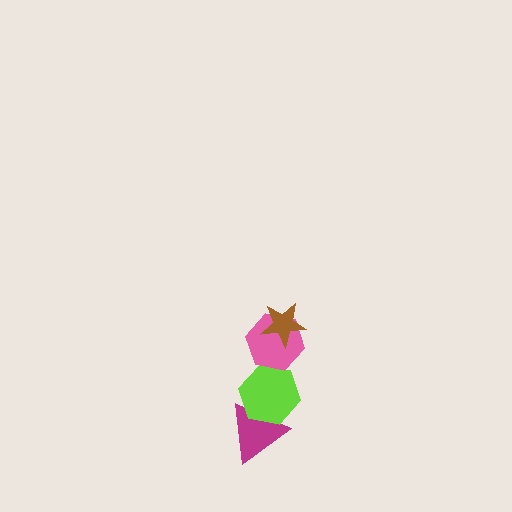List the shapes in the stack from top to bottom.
From top to bottom: the brown star, the pink hexagon, the lime hexagon, the magenta triangle.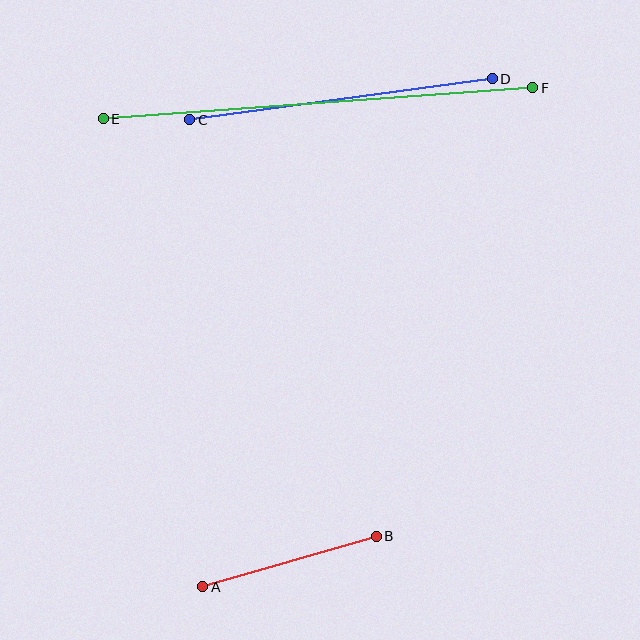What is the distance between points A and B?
The distance is approximately 181 pixels.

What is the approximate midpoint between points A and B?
The midpoint is at approximately (289, 562) pixels.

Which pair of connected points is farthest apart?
Points E and F are farthest apart.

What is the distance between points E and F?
The distance is approximately 431 pixels.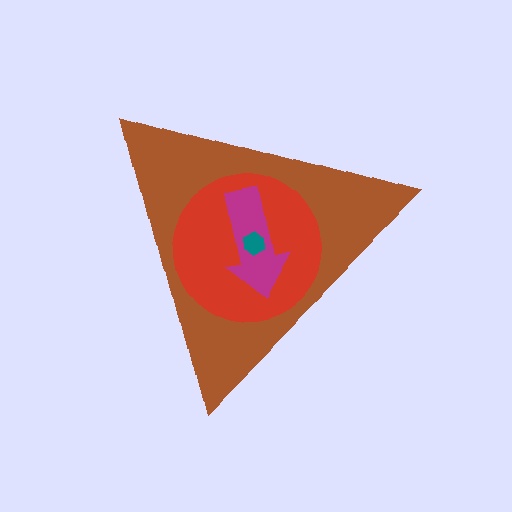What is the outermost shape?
The brown triangle.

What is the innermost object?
The teal hexagon.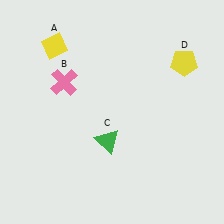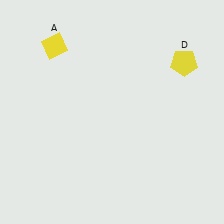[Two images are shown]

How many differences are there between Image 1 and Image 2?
There are 2 differences between the two images.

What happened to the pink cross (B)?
The pink cross (B) was removed in Image 2. It was in the top-left area of Image 1.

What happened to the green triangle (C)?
The green triangle (C) was removed in Image 2. It was in the bottom-left area of Image 1.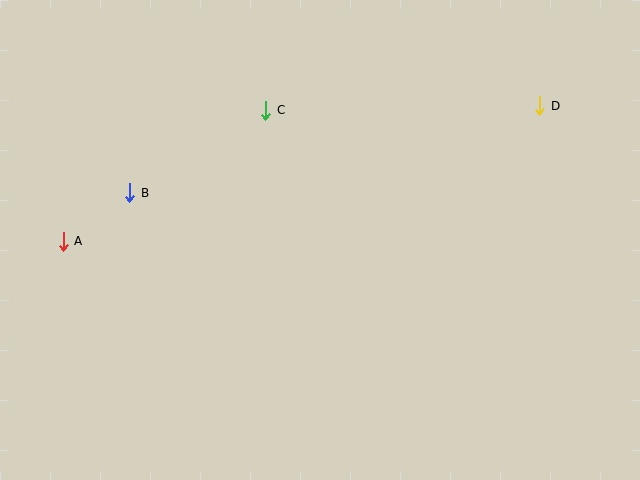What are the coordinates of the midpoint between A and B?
The midpoint between A and B is at (96, 217).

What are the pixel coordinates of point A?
Point A is at (63, 241).